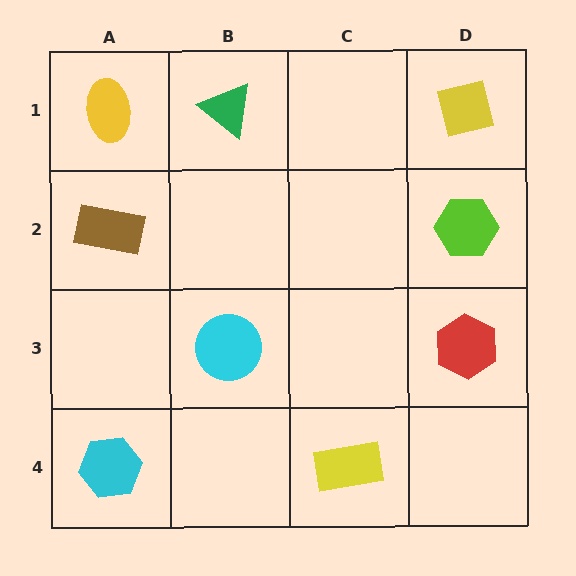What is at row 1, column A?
A yellow ellipse.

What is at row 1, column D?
A yellow square.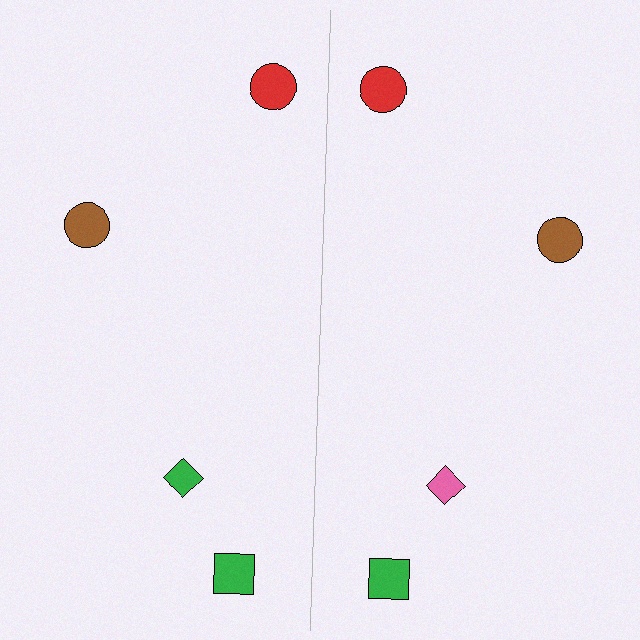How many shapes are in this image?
There are 8 shapes in this image.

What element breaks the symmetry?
The pink diamond on the right side breaks the symmetry — its mirror counterpart is green.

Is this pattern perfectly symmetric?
No, the pattern is not perfectly symmetric. The pink diamond on the right side breaks the symmetry — its mirror counterpart is green.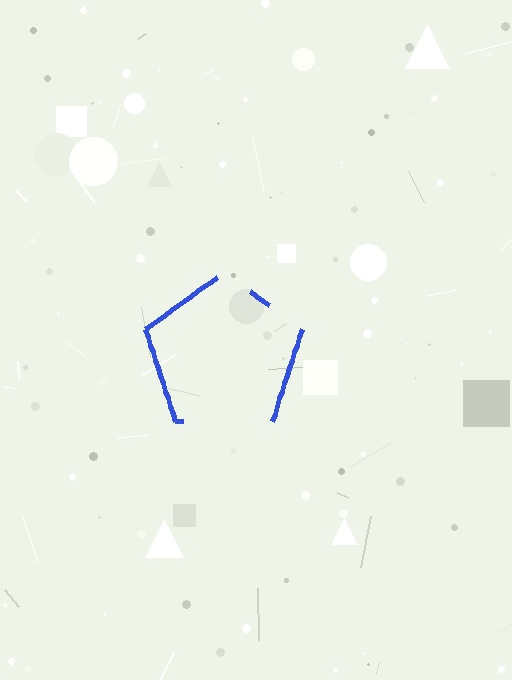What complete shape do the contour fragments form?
The contour fragments form a pentagon.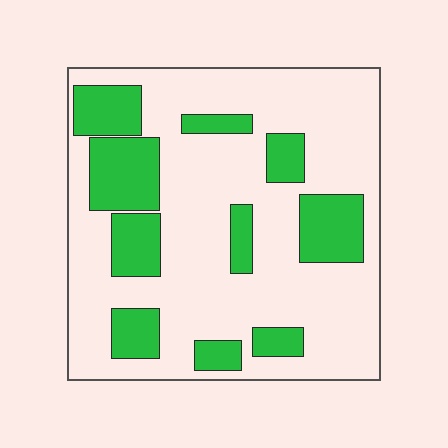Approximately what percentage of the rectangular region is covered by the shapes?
Approximately 25%.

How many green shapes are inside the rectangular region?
10.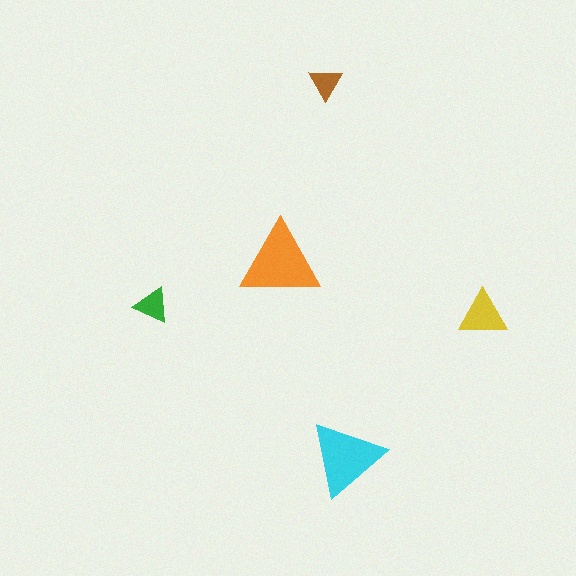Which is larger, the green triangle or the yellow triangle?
The yellow one.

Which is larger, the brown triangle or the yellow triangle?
The yellow one.